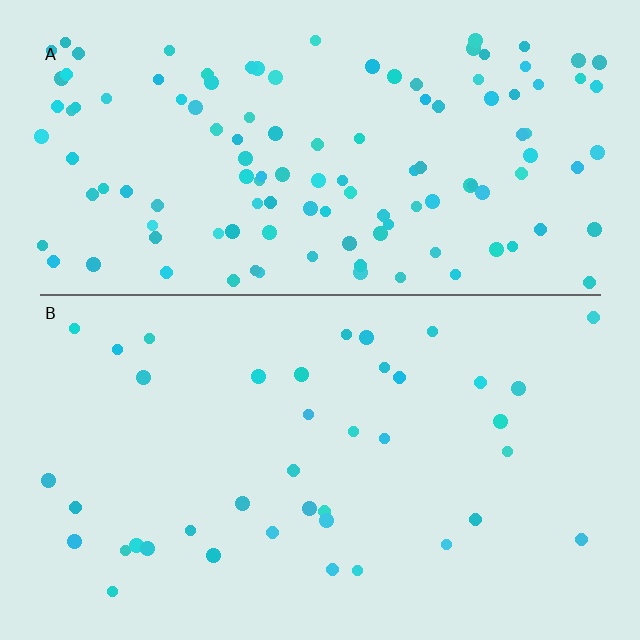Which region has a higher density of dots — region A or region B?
A (the top).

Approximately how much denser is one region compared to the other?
Approximately 3.1× — region A over region B.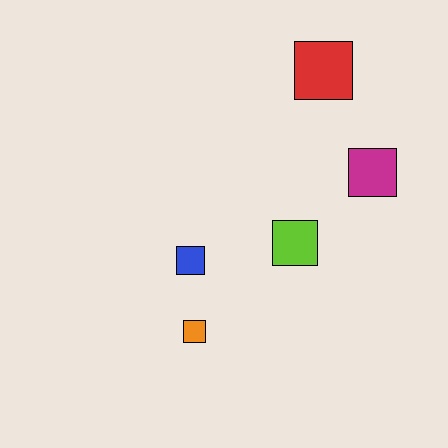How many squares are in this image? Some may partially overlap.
There are 5 squares.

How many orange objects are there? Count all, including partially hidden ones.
There is 1 orange object.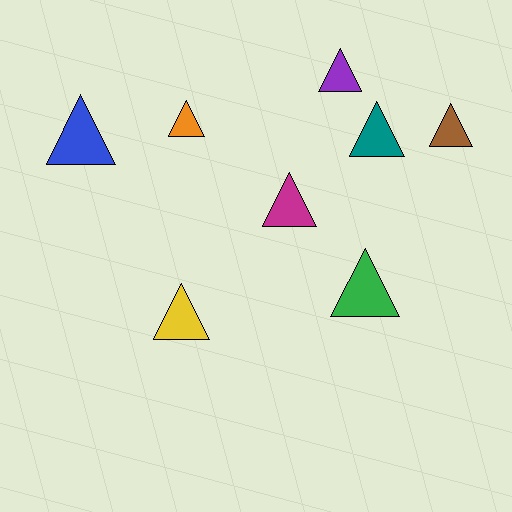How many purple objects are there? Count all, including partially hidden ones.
There is 1 purple object.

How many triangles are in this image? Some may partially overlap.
There are 8 triangles.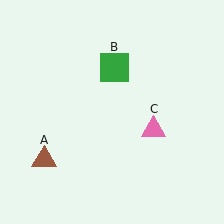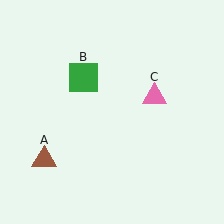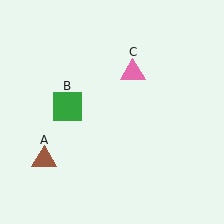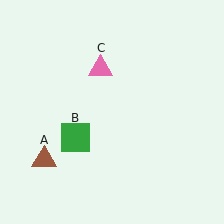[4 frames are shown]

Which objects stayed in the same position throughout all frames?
Brown triangle (object A) remained stationary.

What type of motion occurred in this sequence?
The green square (object B), pink triangle (object C) rotated counterclockwise around the center of the scene.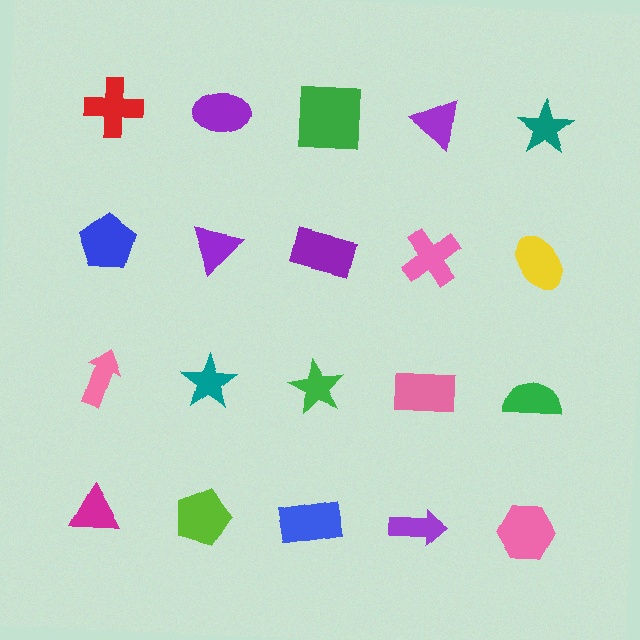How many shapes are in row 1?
5 shapes.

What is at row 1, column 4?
A purple triangle.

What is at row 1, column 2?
A purple ellipse.